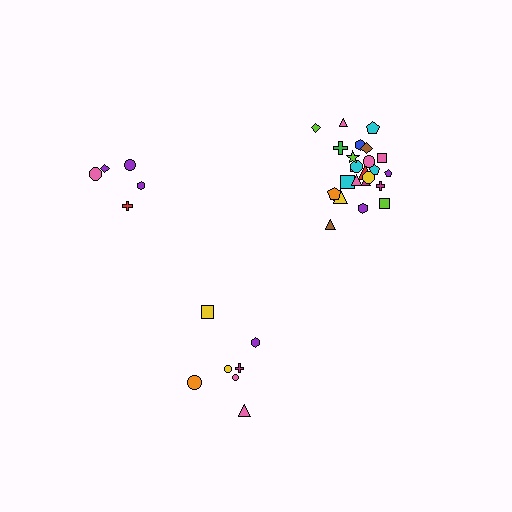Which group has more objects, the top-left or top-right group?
The top-right group.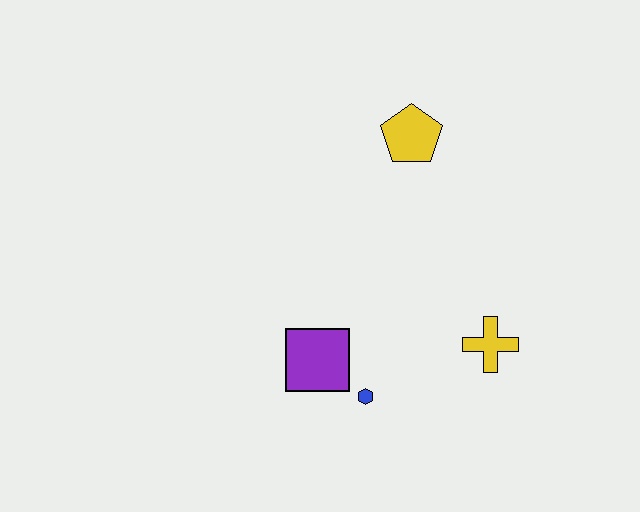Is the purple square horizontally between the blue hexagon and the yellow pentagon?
No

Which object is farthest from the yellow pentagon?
The blue hexagon is farthest from the yellow pentagon.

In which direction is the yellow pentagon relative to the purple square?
The yellow pentagon is above the purple square.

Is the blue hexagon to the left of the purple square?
No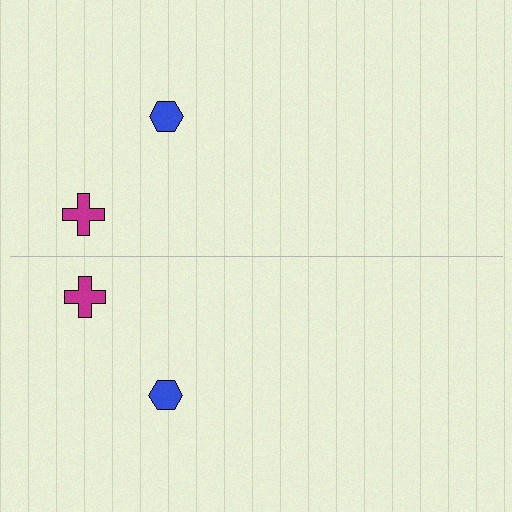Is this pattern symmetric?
Yes, this pattern has bilateral (reflection) symmetry.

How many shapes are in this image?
There are 4 shapes in this image.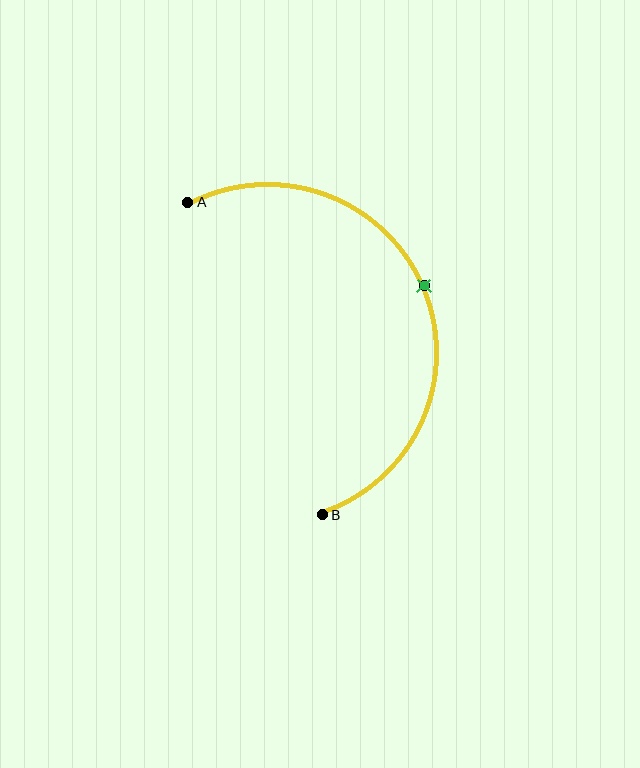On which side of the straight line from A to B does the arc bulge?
The arc bulges to the right of the straight line connecting A and B.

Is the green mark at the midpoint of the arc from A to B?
Yes. The green mark lies on the arc at equal arc-length from both A and B — it is the arc midpoint.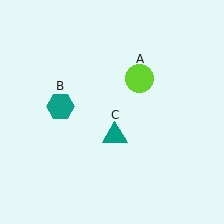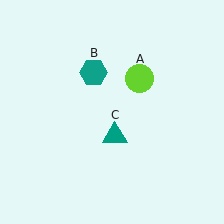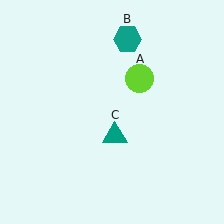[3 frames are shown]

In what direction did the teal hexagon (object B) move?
The teal hexagon (object B) moved up and to the right.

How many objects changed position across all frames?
1 object changed position: teal hexagon (object B).